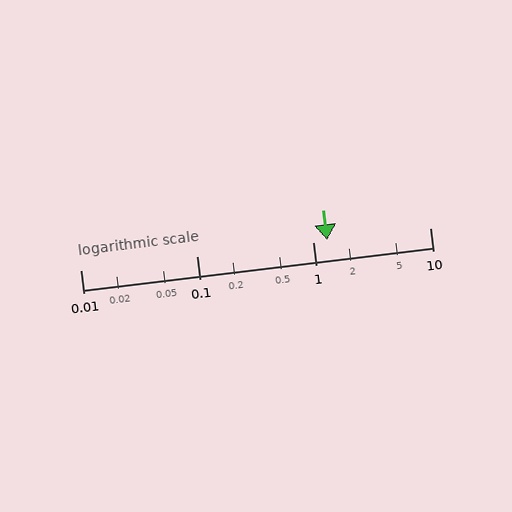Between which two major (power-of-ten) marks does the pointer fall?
The pointer is between 1 and 10.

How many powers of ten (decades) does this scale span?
The scale spans 3 decades, from 0.01 to 10.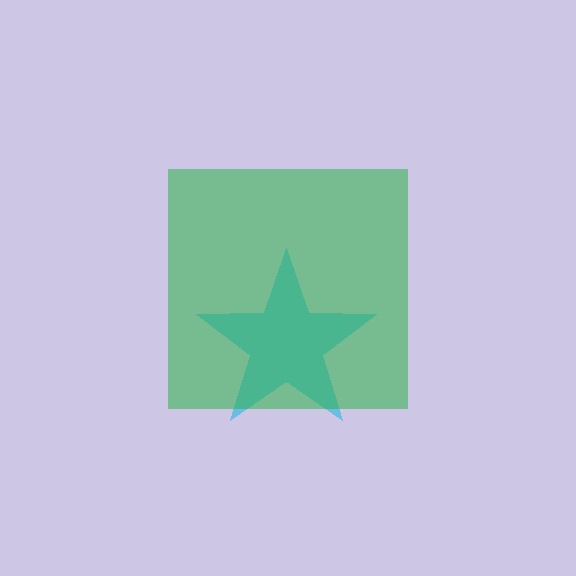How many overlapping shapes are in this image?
There are 2 overlapping shapes in the image.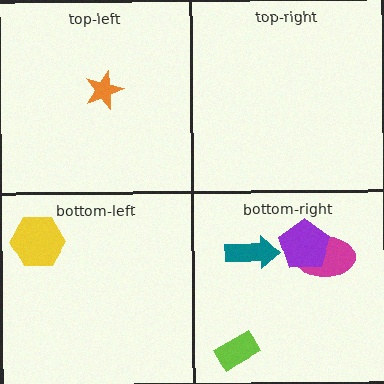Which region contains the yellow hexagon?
The bottom-left region.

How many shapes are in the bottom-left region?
1.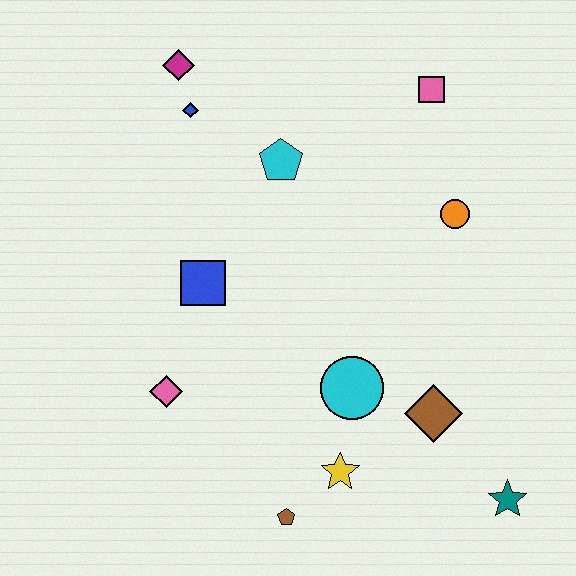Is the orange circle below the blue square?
No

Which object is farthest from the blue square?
The teal star is farthest from the blue square.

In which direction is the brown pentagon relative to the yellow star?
The brown pentagon is to the left of the yellow star.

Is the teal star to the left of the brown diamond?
No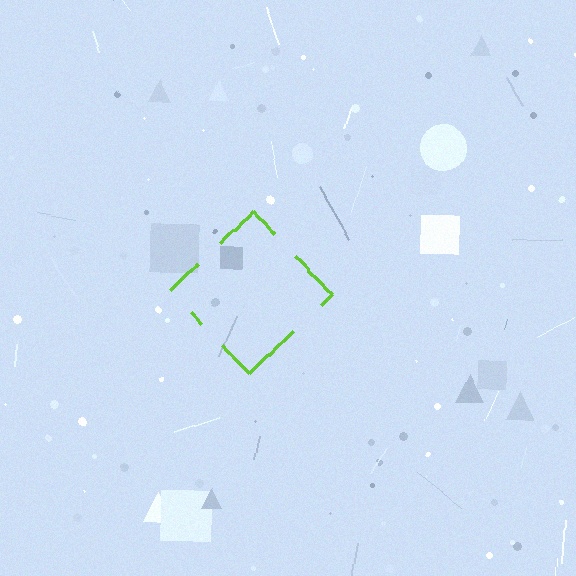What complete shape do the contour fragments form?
The contour fragments form a diamond.